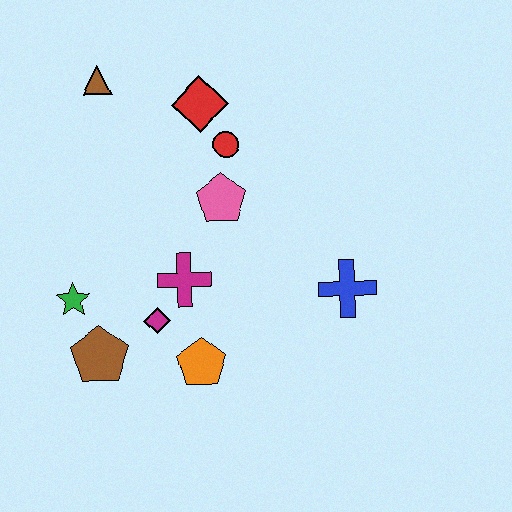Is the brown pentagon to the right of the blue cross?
No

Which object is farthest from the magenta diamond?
The brown triangle is farthest from the magenta diamond.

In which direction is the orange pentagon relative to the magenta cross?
The orange pentagon is below the magenta cross.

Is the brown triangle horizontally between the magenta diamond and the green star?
Yes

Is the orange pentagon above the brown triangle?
No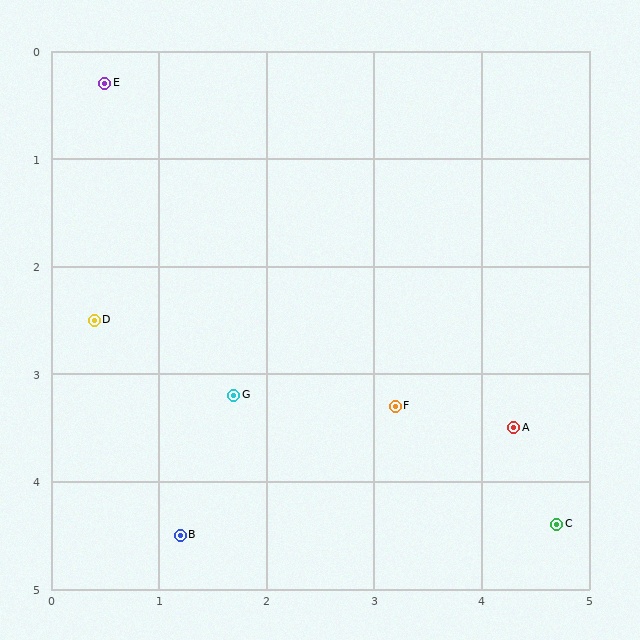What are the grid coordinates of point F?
Point F is at approximately (3.2, 3.3).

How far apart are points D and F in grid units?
Points D and F are about 2.9 grid units apart.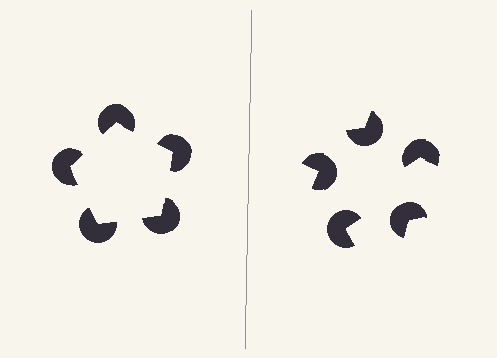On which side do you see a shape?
An illusory pentagon appears on the left side. On the right side the wedge cuts are rotated, so no coherent shape forms.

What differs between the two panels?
The pac-man discs are positioned identically on both sides; only the wedge orientations differ. On the left they align to a pentagon; on the right they are misaligned.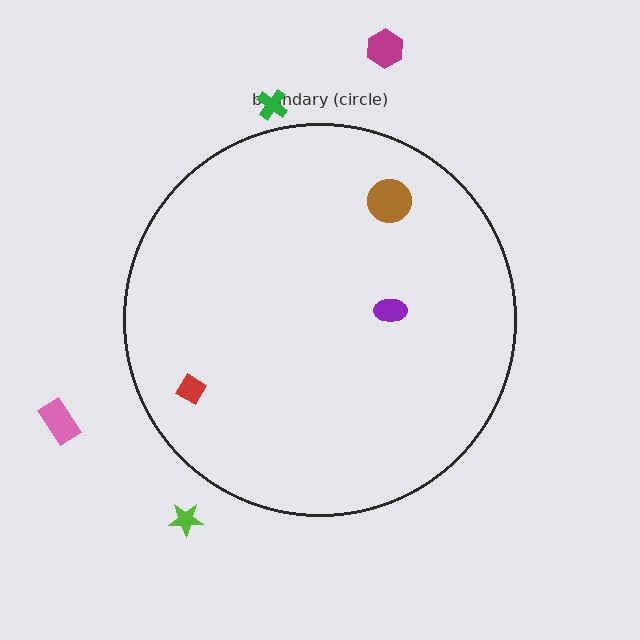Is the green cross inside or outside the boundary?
Outside.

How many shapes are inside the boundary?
3 inside, 4 outside.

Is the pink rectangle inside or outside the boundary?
Outside.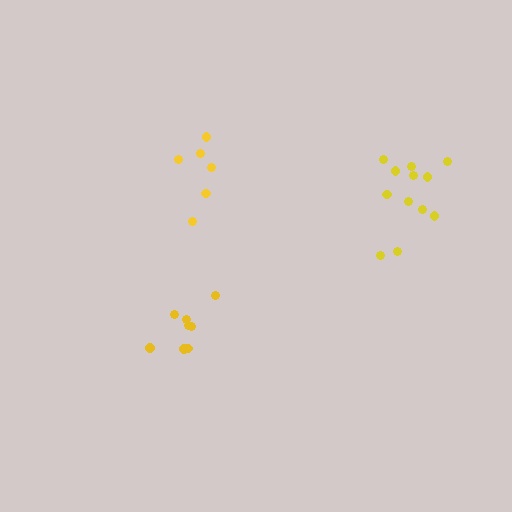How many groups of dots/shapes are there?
There are 3 groups.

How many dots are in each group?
Group 1: 6 dots, Group 2: 8 dots, Group 3: 12 dots (26 total).